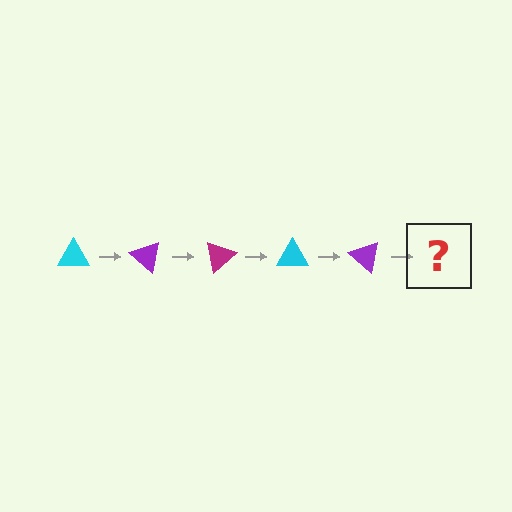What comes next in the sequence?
The next element should be a magenta triangle, rotated 200 degrees from the start.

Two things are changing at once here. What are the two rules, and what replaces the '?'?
The two rules are that it rotates 40 degrees each step and the color cycles through cyan, purple, and magenta. The '?' should be a magenta triangle, rotated 200 degrees from the start.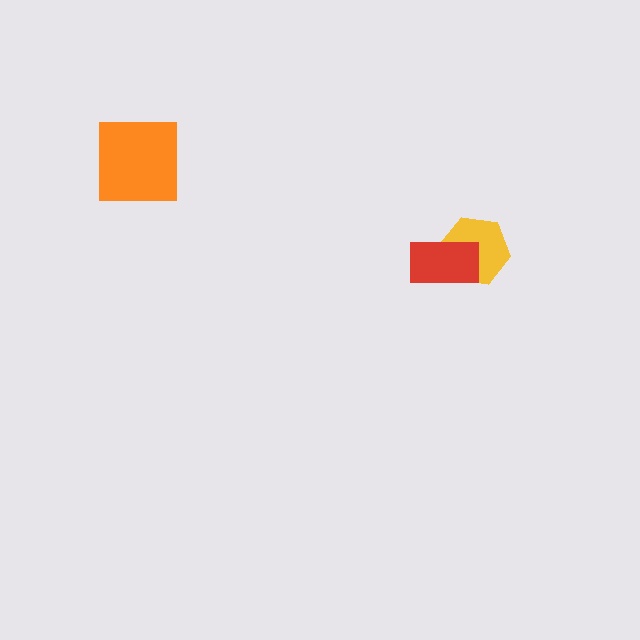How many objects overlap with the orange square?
0 objects overlap with the orange square.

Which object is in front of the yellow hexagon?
The red rectangle is in front of the yellow hexagon.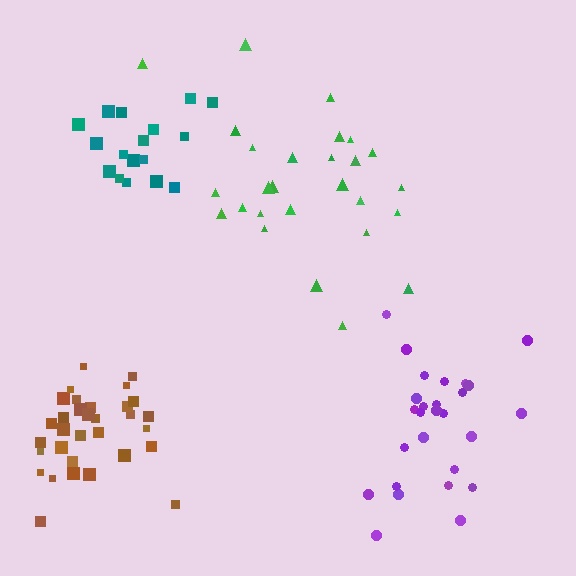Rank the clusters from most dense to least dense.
brown, purple, teal, green.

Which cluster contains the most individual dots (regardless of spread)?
Brown (33).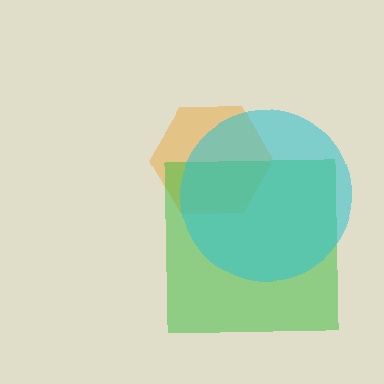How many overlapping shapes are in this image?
There are 3 overlapping shapes in the image.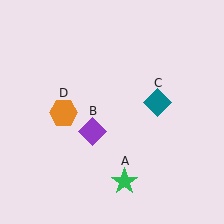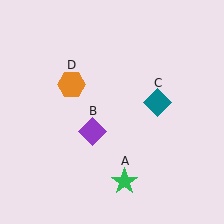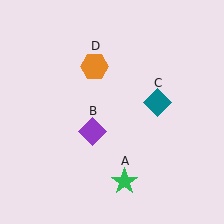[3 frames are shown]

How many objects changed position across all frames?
1 object changed position: orange hexagon (object D).